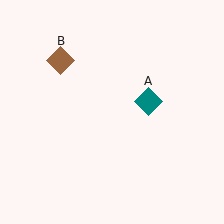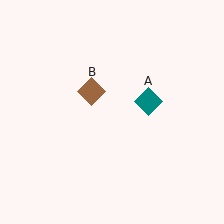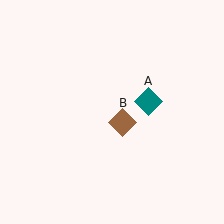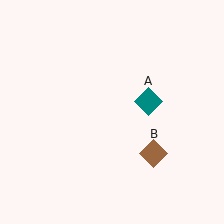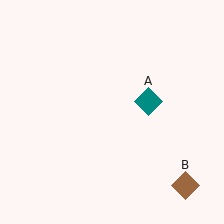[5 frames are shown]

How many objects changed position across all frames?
1 object changed position: brown diamond (object B).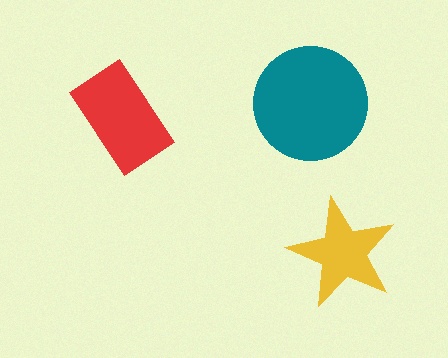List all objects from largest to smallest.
The teal circle, the red rectangle, the yellow star.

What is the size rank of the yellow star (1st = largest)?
3rd.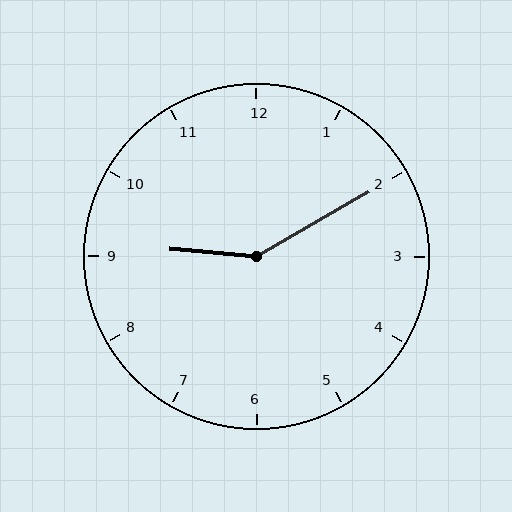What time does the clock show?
9:10.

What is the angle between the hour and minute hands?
Approximately 145 degrees.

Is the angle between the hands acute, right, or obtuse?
It is obtuse.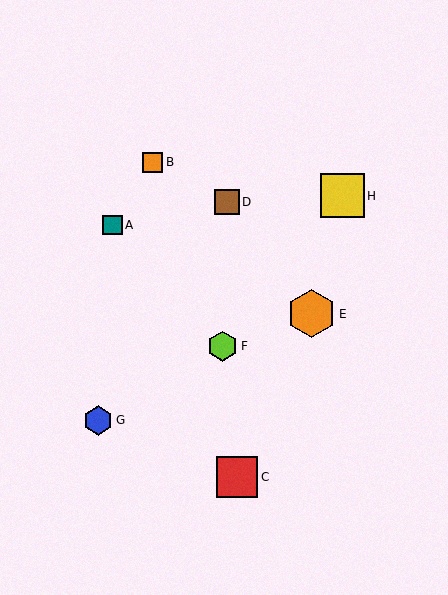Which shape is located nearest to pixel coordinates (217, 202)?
The brown square (labeled D) at (227, 202) is nearest to that location.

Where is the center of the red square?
The center of the red square is at (237, 477).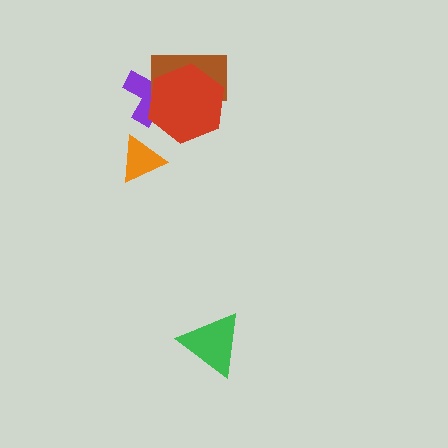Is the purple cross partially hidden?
Yes, it is partially covered by another shape.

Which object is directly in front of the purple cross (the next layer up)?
The brown rectangle is directly in front of the purple cross.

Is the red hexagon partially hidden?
No, no other shape covers it.